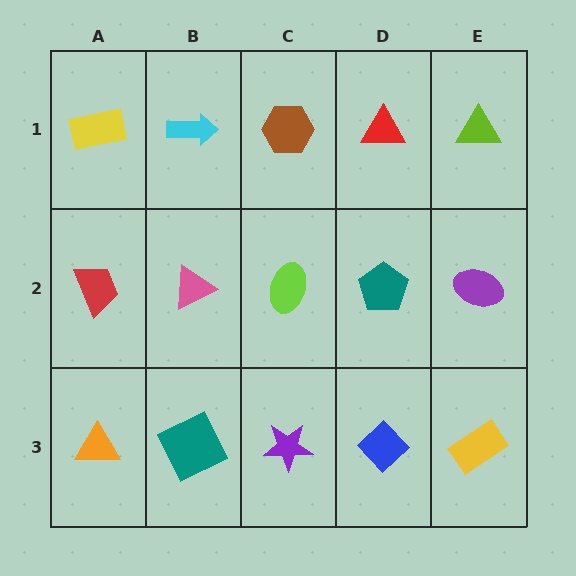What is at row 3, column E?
A yellow rectangle.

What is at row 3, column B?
A teal square.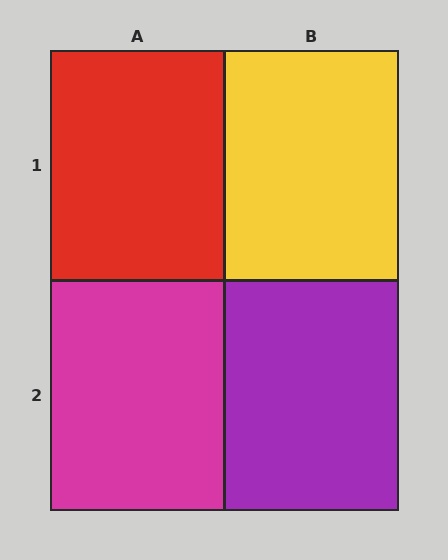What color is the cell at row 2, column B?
Purple.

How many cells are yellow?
1 cell is yellow.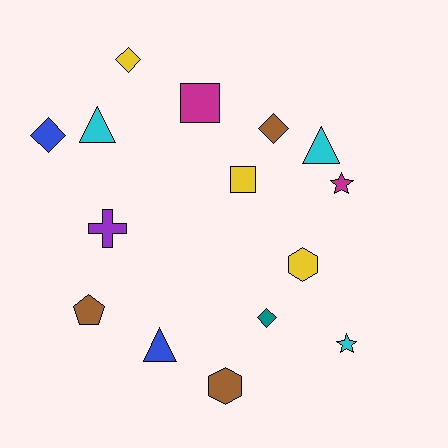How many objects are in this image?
There are 15 objects.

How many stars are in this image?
There are 2 stars.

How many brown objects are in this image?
There are 3 brown objects.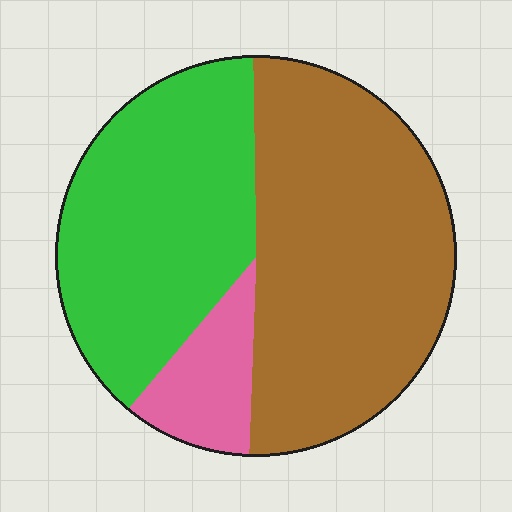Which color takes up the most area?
Brown, at roughly 50%.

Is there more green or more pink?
Green.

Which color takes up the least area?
Pink, at roughly 10%.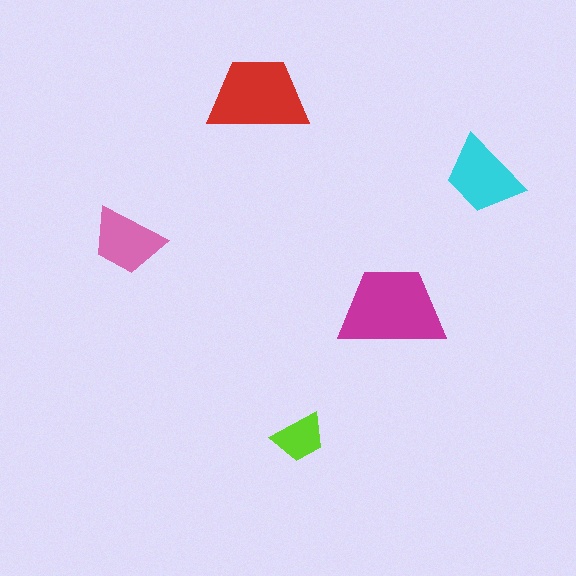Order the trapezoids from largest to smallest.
the magenta one, the red one, the cyan one, the pink one, the lime one.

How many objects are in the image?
There are 5 objects in the image.